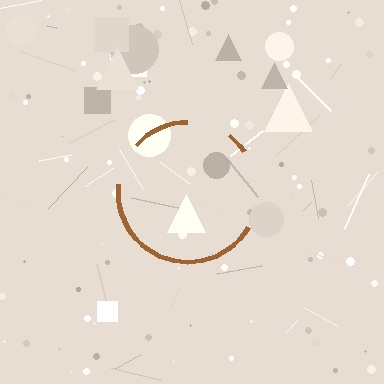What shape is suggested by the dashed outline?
The dashed outline suggests a circle.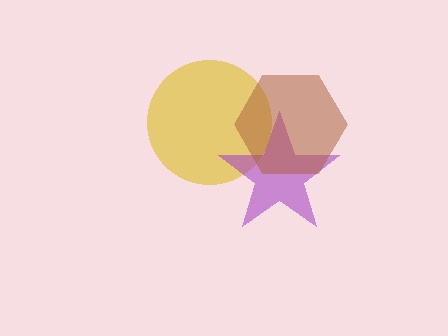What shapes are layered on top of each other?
The layered shapes are: a yellow circle, a purple star, a brown hexagon.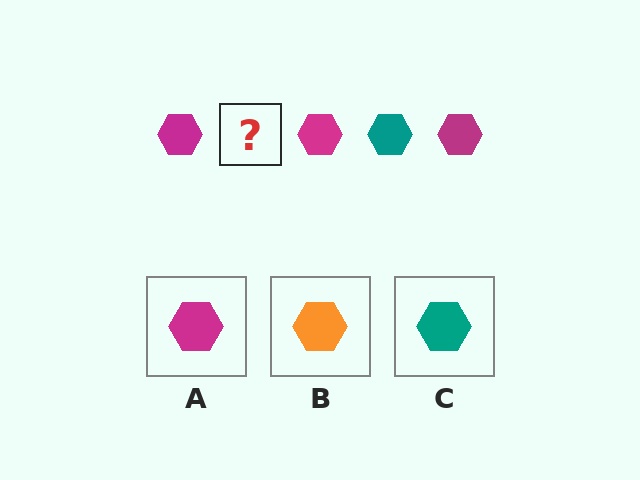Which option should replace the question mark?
Option C.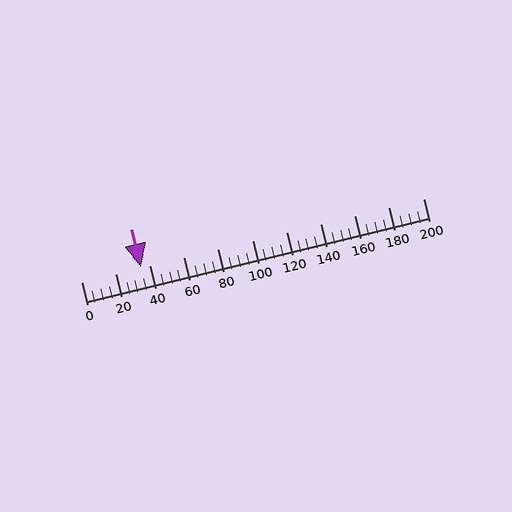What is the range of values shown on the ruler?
The ruler shows values from 0 to 200.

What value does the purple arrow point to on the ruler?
The purple arrow points to approximately 35.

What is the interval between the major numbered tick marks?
The major tick marks are spaced 20 units apart.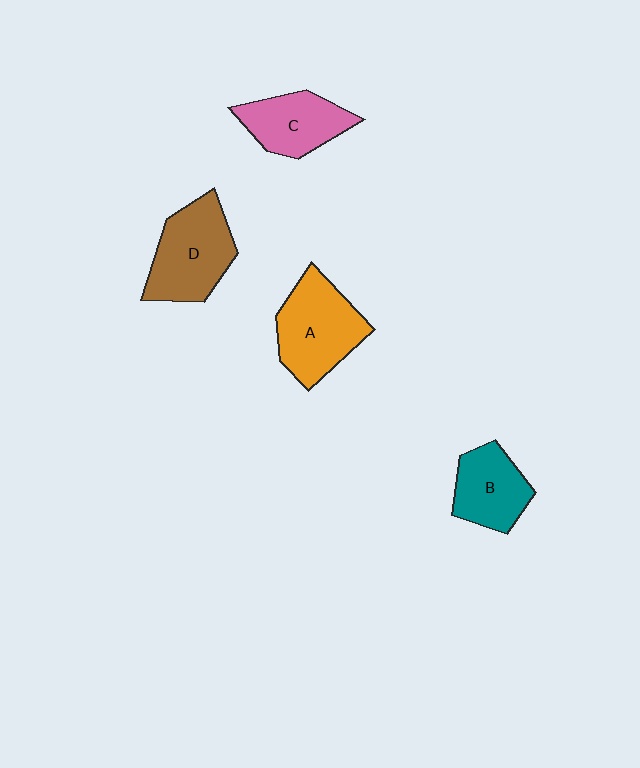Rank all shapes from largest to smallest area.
From largest to smallest: A (orange), D (brown), C (pink), B (teal).